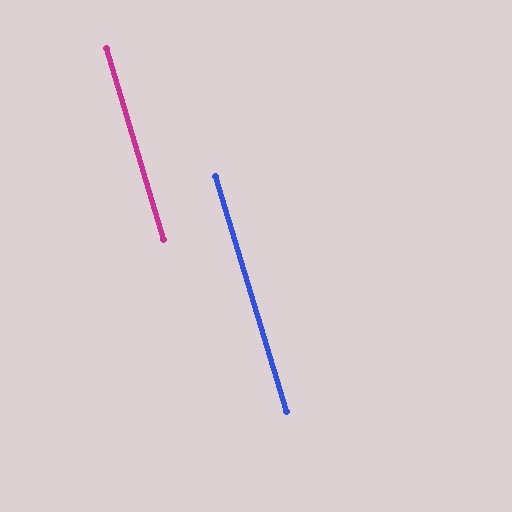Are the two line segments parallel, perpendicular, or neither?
Parallel — their directions differ by only 0.1°.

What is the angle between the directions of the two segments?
Approximately 0 degrees.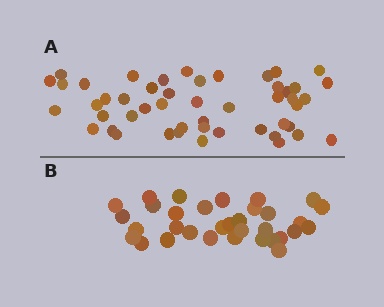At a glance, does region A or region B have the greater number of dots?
Region A (the top region) has more dots.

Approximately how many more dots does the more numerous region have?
Region A has approximately 15 more dots than region B.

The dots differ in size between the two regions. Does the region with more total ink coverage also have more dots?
No. Region B has more total ink coverage because its dots are larger, but region A actually contains more individual dots. Total area can be misleading — the number of items is what matters here.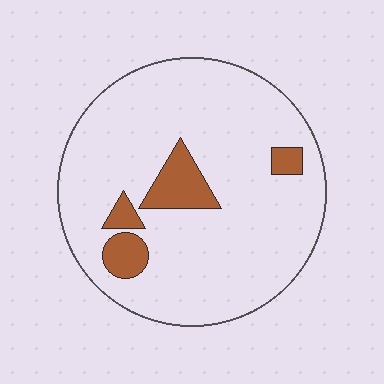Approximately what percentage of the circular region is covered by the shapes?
Approximately 10%.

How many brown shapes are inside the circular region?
4.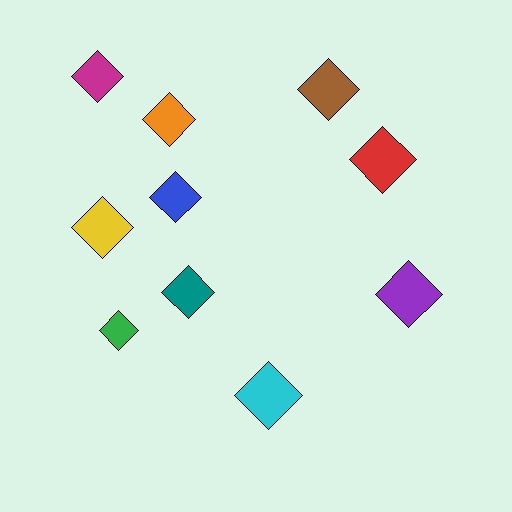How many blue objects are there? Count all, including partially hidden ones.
There is 1 blue object.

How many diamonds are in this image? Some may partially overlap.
There are 10 diamonds.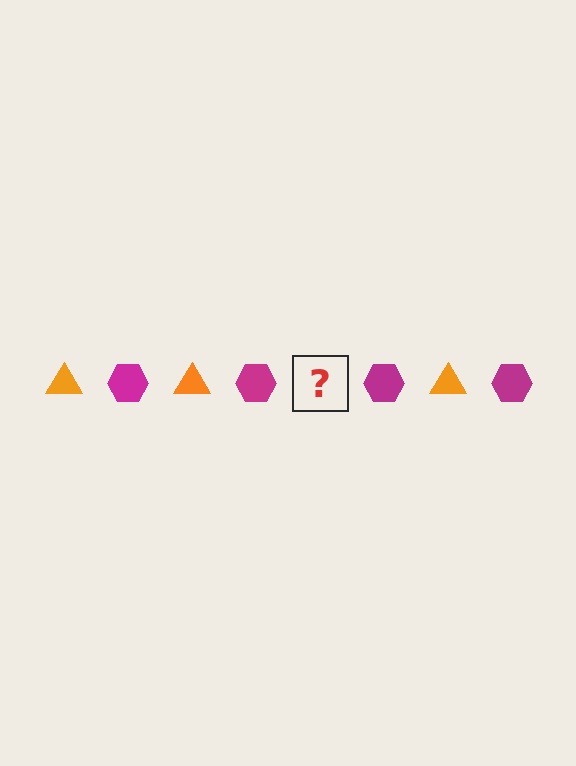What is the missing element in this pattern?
The missing element is an orange triangle.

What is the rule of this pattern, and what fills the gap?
The rule is that the pattern alternates between orange triangle and magenta hexagon. The gap should be filled with an orange triangle.